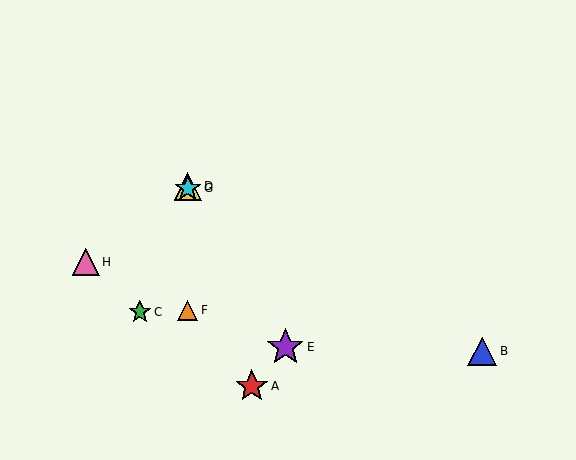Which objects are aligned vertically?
Objects D, F, G are aligned vertically.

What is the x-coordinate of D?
Object D is at x≈188.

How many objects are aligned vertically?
3 objects (D, F, G) are aligned vertically.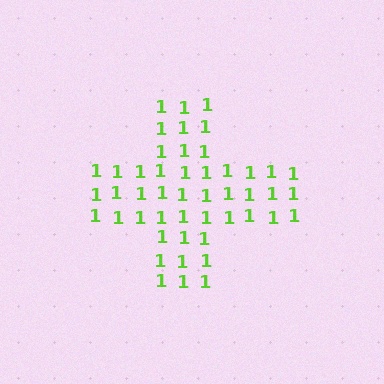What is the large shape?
The large shape is a cross.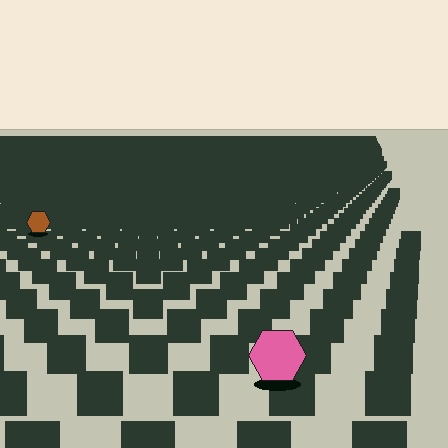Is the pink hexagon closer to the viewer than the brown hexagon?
Yes. The pink hexagon is closer — you can tell from the texture gradient: the ground texture is coarser near it.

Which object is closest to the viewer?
The pink hexagon is closest. The texture marks near it are larger and more spread out.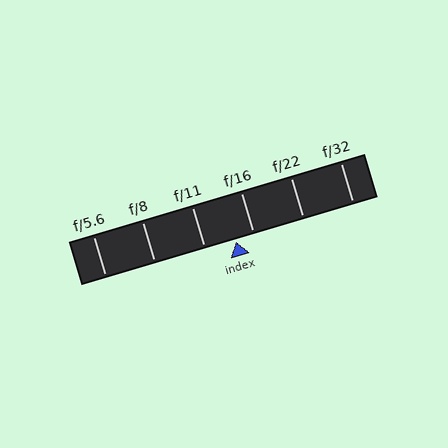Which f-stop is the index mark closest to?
The index mark is closest to f/16.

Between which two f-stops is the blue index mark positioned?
The index mark is between f/11 and f/16.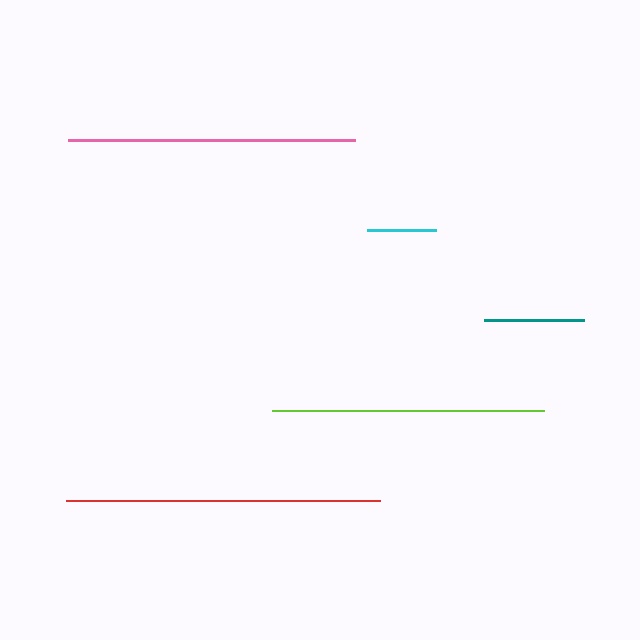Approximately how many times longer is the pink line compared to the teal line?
The pink line is approximately 2.9 times the length of the teal line.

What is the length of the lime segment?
The lime segment is approximately 272 pixels long.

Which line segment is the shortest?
The cyan line is the shortest at approximately 69 pixels.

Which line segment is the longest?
The red line is the longest at approximately 314 pixels.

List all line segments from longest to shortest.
From longest to shortest: red, pink, lime, teal, cyan.